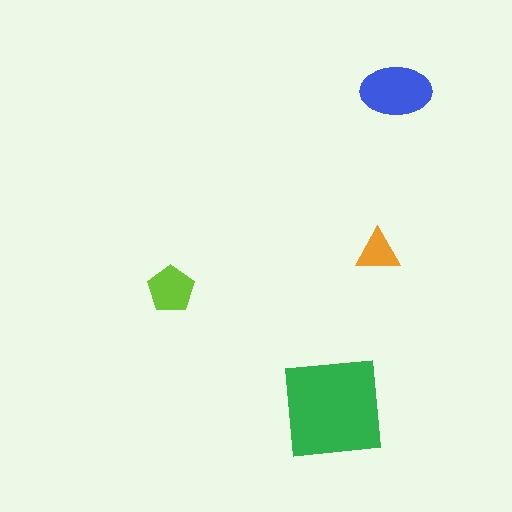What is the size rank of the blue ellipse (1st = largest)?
2nd.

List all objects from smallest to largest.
The orange triangle, the lime pentagon, the blue ellipse, the green square.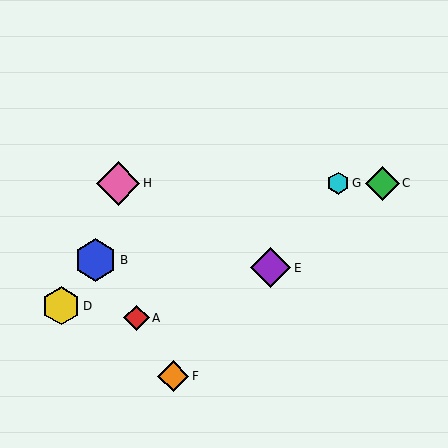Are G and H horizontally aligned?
Yes, both are at y≈183.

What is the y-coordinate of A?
Object A is at y≈318.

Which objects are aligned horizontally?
Objects C, G, H are aligned horizontally.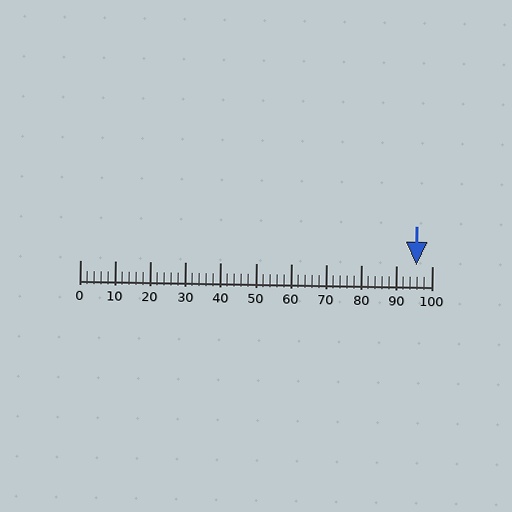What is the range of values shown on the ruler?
The ruler shows values from 0 to 100.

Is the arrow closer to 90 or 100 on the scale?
The arrow is closer to 100.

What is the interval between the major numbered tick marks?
The major tick marks are spaced 10 units apart.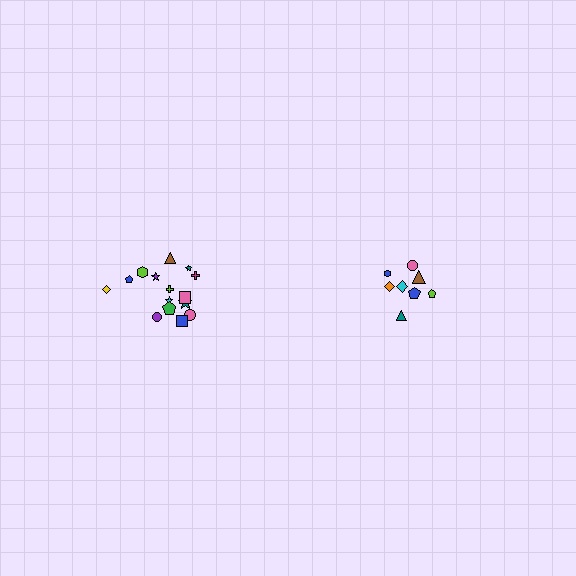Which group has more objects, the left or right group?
The left group.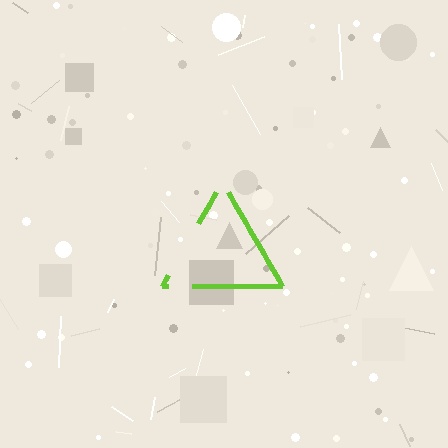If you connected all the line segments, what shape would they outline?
They would outline a triangle.